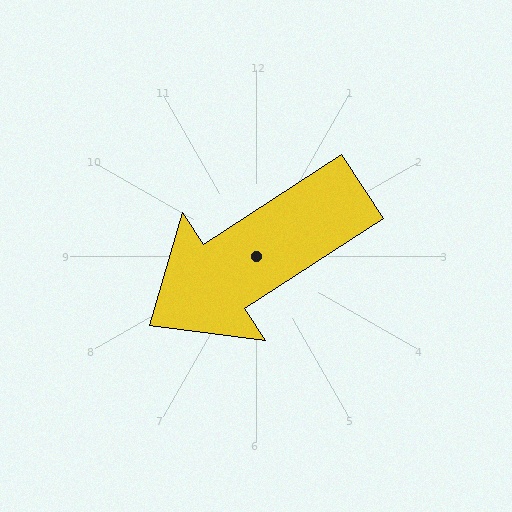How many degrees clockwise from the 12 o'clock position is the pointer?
Approximately 237 degrees.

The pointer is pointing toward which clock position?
Roughly 8 o'clock.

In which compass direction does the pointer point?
Southwest.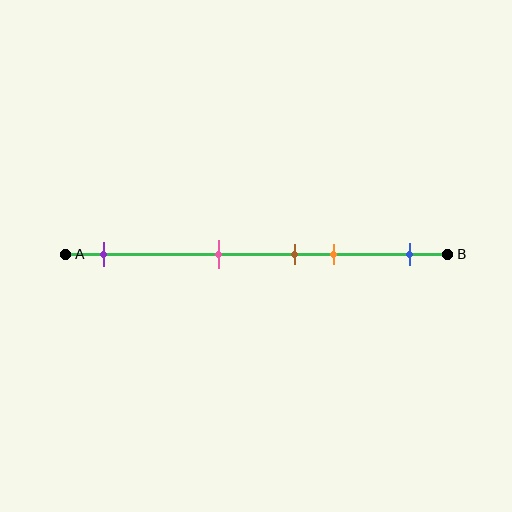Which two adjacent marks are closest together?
The brown and orange marks are the closest adjacent pair.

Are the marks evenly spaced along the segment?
No, the marks are not evenly spaced.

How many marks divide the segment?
There are 5 marks dividing the segment.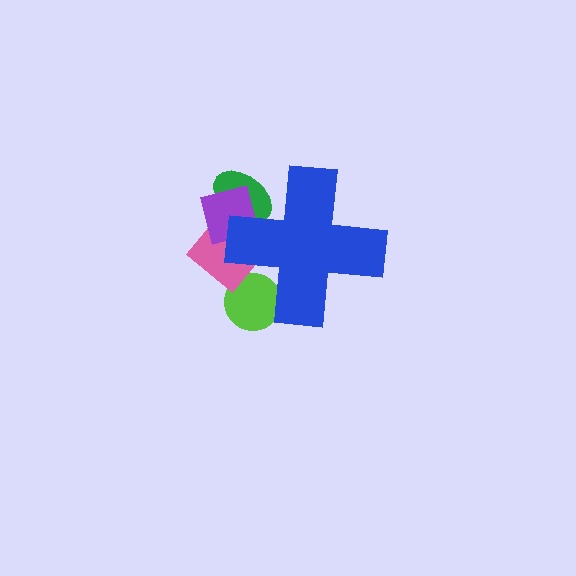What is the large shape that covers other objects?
A blue cross.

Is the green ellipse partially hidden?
Yes, the green ellipse is partially hidden behind the blue cross.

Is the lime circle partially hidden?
Yes, the lime circle is partially hidden behind the blue cross.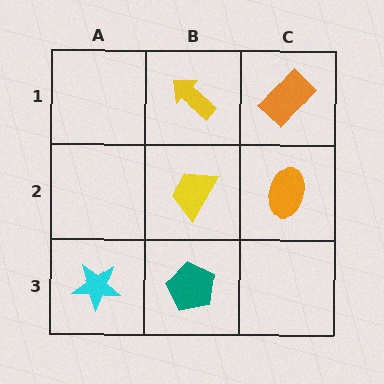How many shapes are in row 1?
2 shapes.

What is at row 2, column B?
A yellow trapezoid.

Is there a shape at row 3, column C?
No, that cell is empty.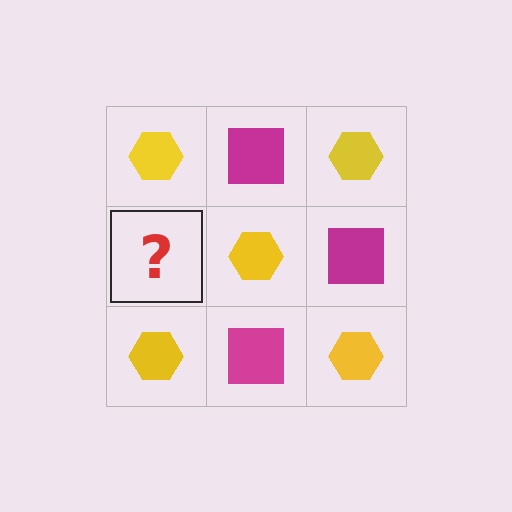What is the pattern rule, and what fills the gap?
The rule is that it alternates yellow hexagon and magenta square in a checkerboard pattern. The gap should be filled with a magenta square.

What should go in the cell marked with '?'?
The missing cell should contain a magenta square.